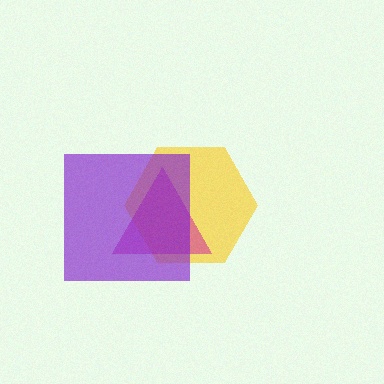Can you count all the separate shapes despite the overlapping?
Yes, there are 3 separate shapes.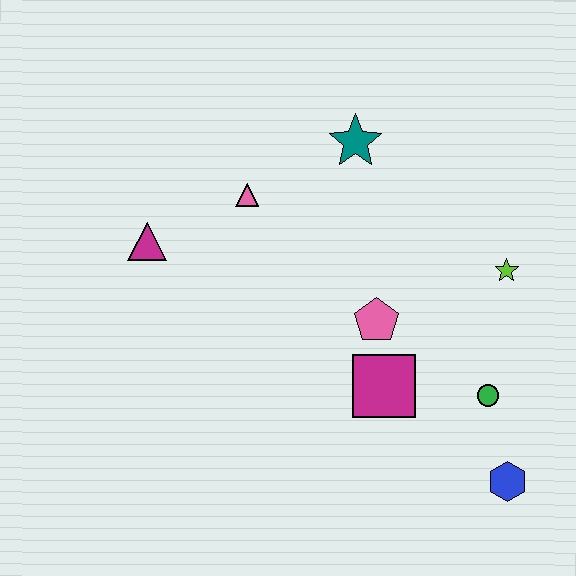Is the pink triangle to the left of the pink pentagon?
Yes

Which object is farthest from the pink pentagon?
The magenta triangle is farthest from the pink pentagon.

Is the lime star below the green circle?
No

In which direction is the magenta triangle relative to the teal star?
The magenta triangle is to the left of the teal star.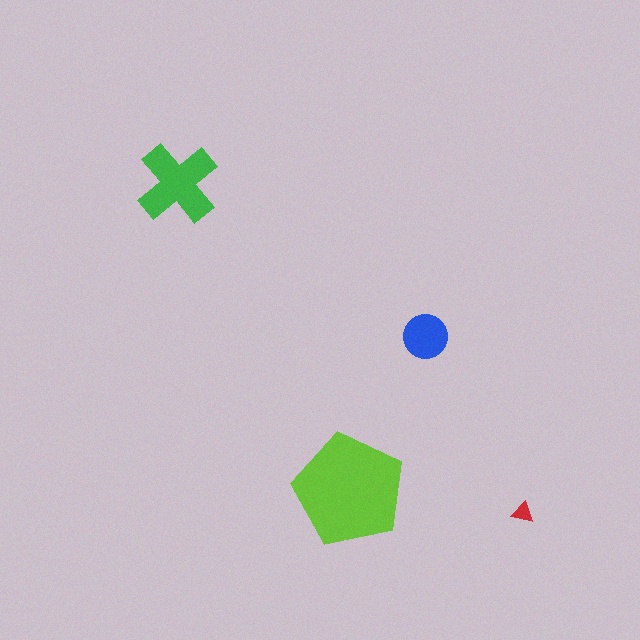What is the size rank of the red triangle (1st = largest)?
4th.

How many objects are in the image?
There are 4 objects in the image.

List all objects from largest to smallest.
The lime pentagon, the green cross, the blue circle, the red triangle.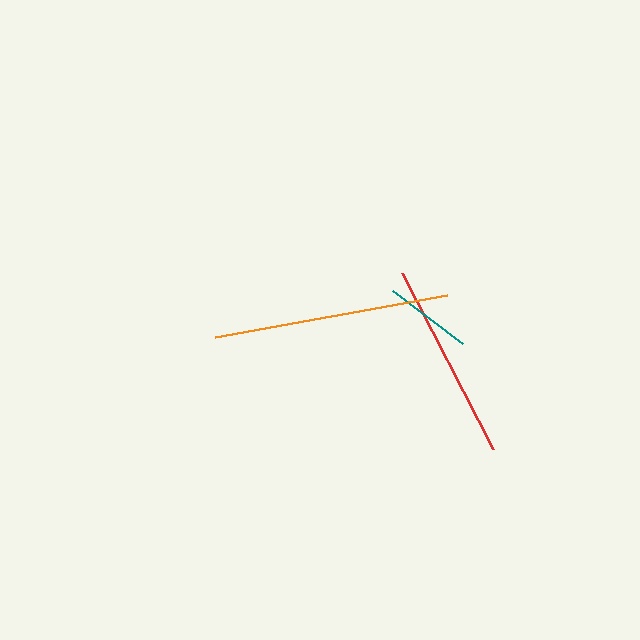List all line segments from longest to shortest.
From longest to shortest: orange, red, teal.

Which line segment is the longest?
The orange line is the longest at approximately 235 pixels.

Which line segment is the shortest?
The teal line is the shortest at approximately 88 pixels.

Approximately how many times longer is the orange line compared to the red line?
The orange line is approximately 1.2 times the length of the red line.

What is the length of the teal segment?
The teal segment is approximately 88 pixels long.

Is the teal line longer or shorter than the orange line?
The orange line is longer than the teal line.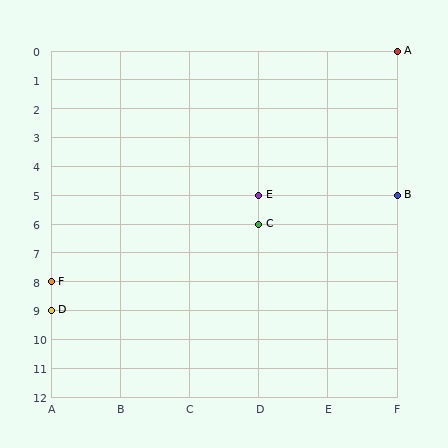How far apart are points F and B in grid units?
Points F and B are 5 columns and 3 rows apart (about 5.8 grid units diagonally).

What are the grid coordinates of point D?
Point D is at grid coordinates (A, 9).